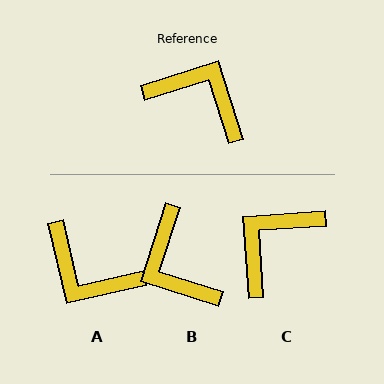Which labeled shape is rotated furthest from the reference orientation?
A, about 175 degrees away.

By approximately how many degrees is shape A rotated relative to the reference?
Approximately 175 degrees counter-clockwise.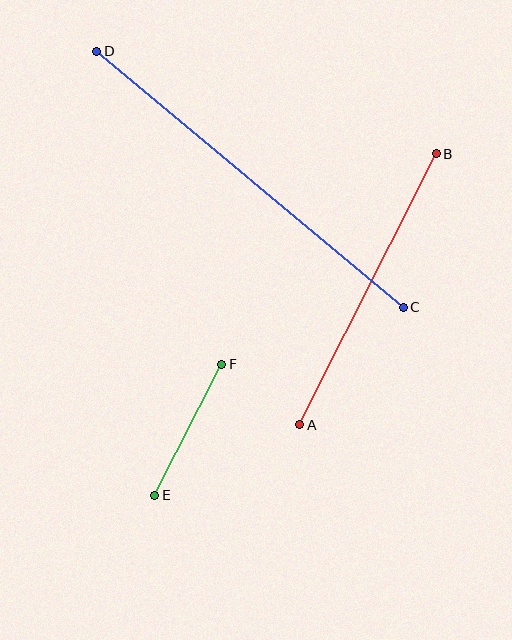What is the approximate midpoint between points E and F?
The midpoint is at approximately (188, 430) pixels.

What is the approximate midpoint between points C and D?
The midpoint is at approximately (250, 179) pixels.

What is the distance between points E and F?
The distance is approximately 147 pixels.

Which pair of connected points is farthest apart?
Points C and D are farthest apart.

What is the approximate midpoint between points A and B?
The midpoint is at approximately (368, 289) pixels.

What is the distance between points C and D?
The distance is approximately 399 pixels.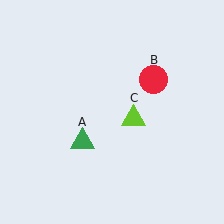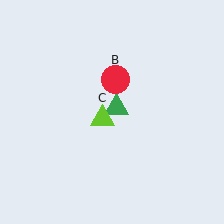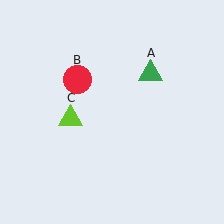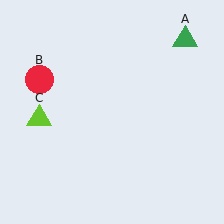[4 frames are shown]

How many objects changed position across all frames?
3 objects changed position: green triangle (object A), red circle (object B), lime triangle (object C).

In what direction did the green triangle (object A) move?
The green triangle (object A) moved up and to the right.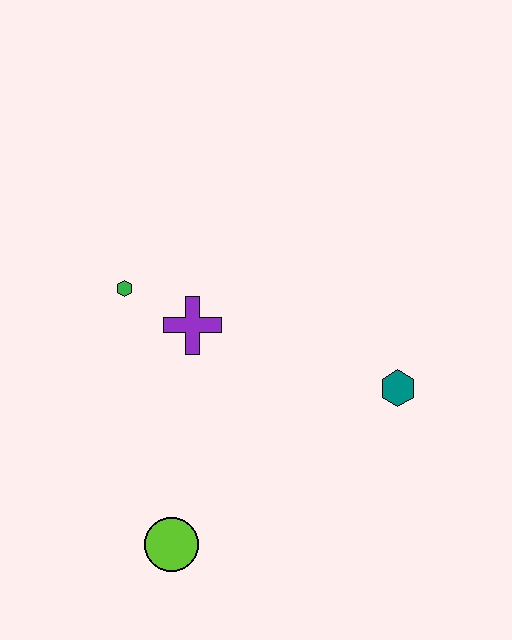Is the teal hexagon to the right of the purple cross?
Yes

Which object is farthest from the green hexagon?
The teal hexagon is farthest from the green hexagon.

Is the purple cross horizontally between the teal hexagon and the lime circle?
Yes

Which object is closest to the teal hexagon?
The purple cross is closest to the teal hexagon.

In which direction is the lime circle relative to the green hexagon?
The lime circle is below the green hexagon.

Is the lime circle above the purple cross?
No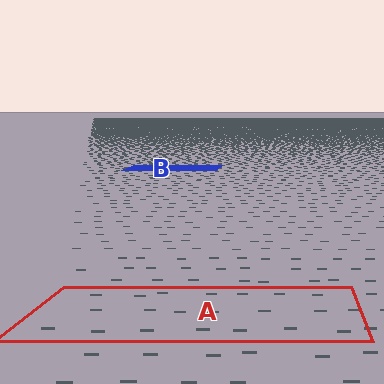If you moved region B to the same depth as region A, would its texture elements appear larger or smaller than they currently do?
They would appear larger. At a closer depth, the same texture elements are projected at a bigger on-screen size.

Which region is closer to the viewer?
Region A is closer. The texture elements there are larger and more spread out.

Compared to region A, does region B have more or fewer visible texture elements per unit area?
Region B has more texture elements per unit area — they are packed more densely because it is farther away.